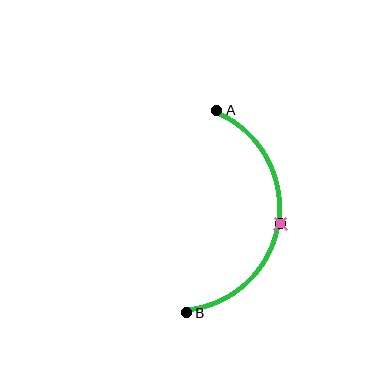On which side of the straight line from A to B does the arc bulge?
The arc bulges to the right of the straight line connecting A and B.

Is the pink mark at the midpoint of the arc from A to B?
Yes. The pink mark lies on the arc at equal arc-length from both A and B — it is the arc midpoint.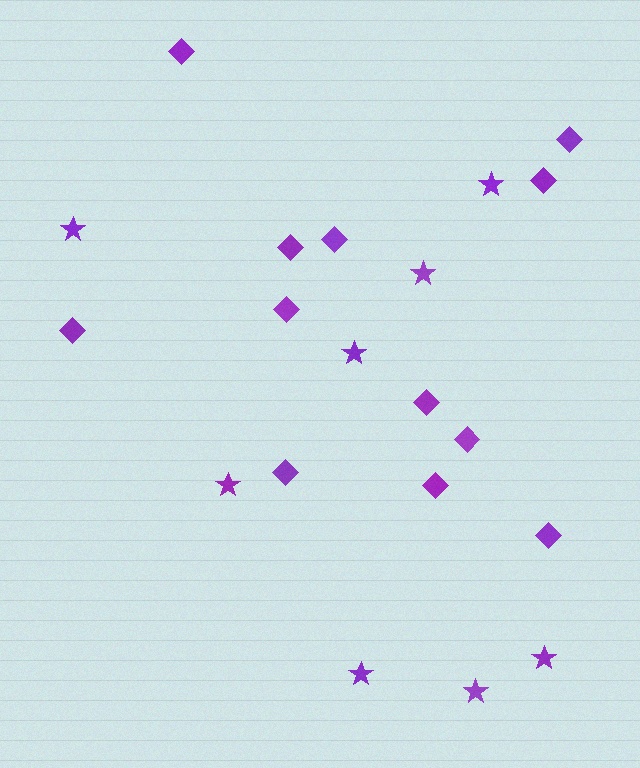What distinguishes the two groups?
There are 2 groups: one group of stars (8) and one group of diamonds (12).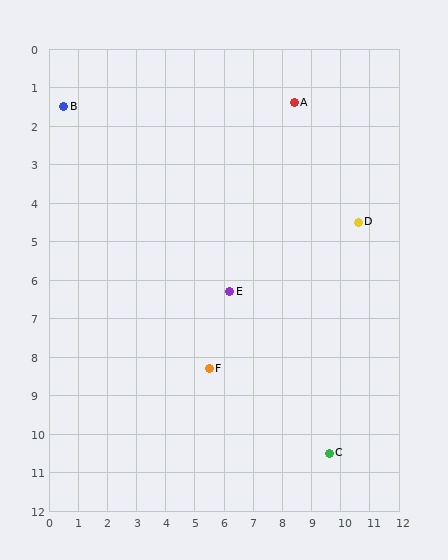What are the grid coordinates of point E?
Point E is at approximately (6.2, 6.3).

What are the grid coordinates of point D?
Point D is at approximately (10.6, 4.5).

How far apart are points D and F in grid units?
Points D and F are about 6.4 grid units apart.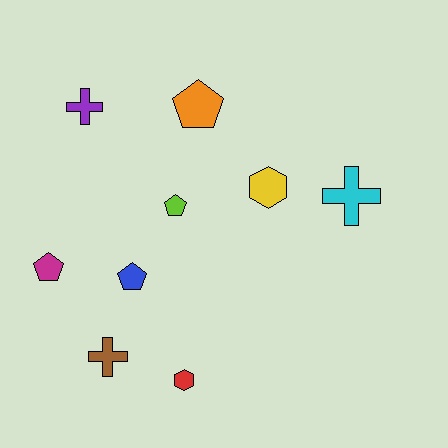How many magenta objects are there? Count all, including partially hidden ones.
There is 1 magenta object.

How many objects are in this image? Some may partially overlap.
There are 9 objects.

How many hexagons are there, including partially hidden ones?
There are 2 hexagons.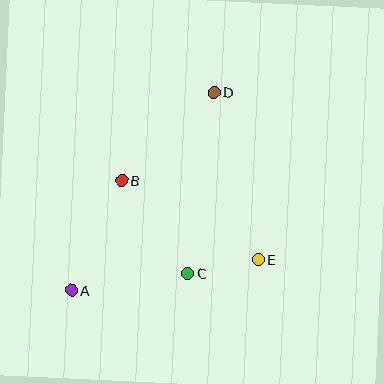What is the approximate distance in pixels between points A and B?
The distance between A and B is approximately 121 pixels.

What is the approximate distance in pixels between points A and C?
The distance between A and C is approximately 118 pixels.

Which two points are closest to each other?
Points C and E are closest to each other.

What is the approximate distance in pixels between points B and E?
The distance between B and E is approximately 158 pixels.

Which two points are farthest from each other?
Points A and D are farthest from each other.